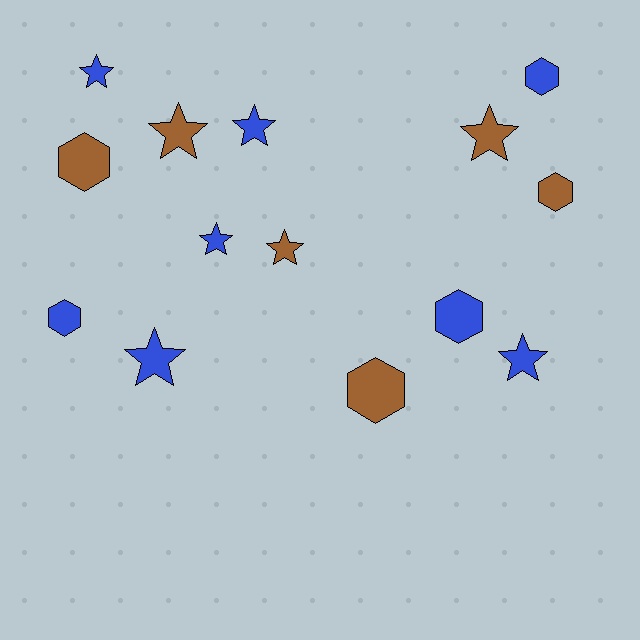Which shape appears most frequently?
Star, with 8 objects.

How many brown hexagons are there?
There are 3 brown hexagons.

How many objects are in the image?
There are 14 objects.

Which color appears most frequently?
Blue, with 8 objects.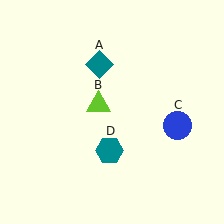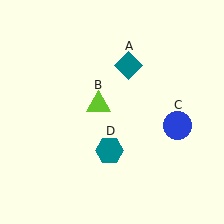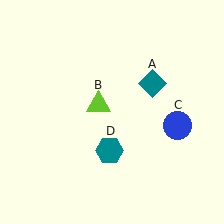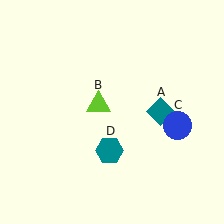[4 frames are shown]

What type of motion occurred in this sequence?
The teal diamond (object A) rotated clockwise around the center of the scene.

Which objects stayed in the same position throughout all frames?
Lime triangle (object B) and blue circle (object C) and teal hexagon (object D) remained stationary.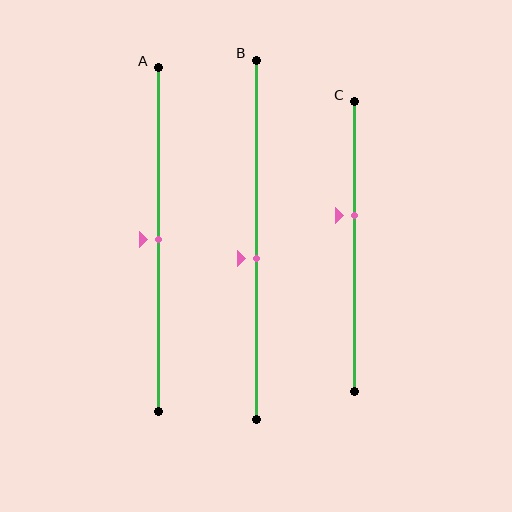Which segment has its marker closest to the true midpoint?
Segment A has its marker closest to the true midpoint.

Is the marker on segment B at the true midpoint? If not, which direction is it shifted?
No, the marker on segment B is shifted downward by about 5% of the segment length.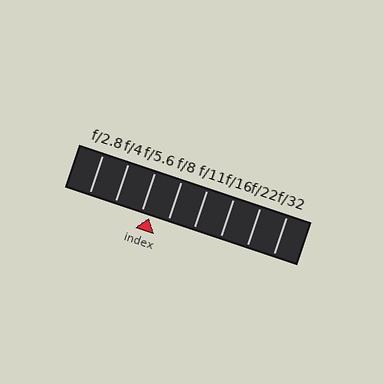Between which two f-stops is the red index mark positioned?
The index mark is between f/5.6 and f/8.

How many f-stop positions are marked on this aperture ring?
There are 8 f-stop positions marked.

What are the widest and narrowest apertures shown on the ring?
The widest aperture shown is f/2.8 and the narrowest is f/32.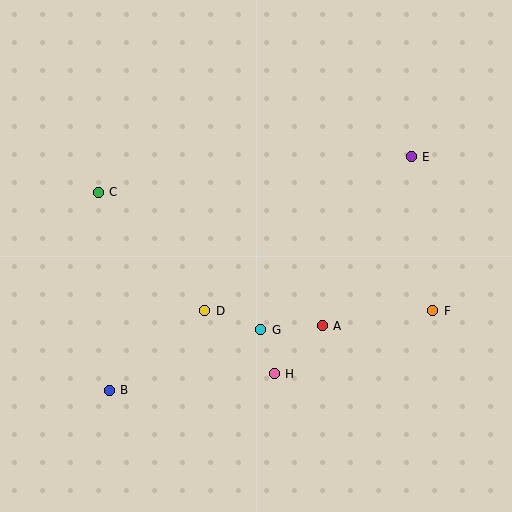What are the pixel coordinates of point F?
Point F is at (433, 311).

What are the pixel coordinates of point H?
Point H is at (274, 374).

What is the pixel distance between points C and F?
The distance between C and F is 355 pixels.